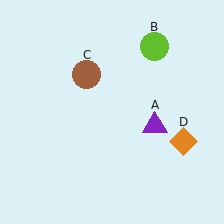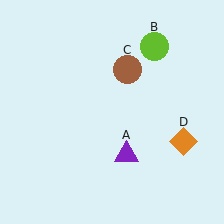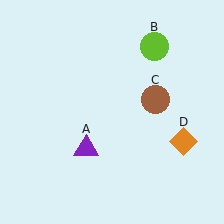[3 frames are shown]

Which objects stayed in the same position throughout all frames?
Lime circle (object B) and orange diamond (object D) remained stationary.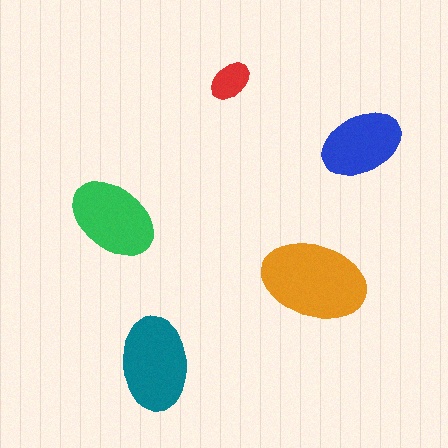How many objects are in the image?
There are 5 objects in the image.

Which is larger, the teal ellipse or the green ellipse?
The teal one.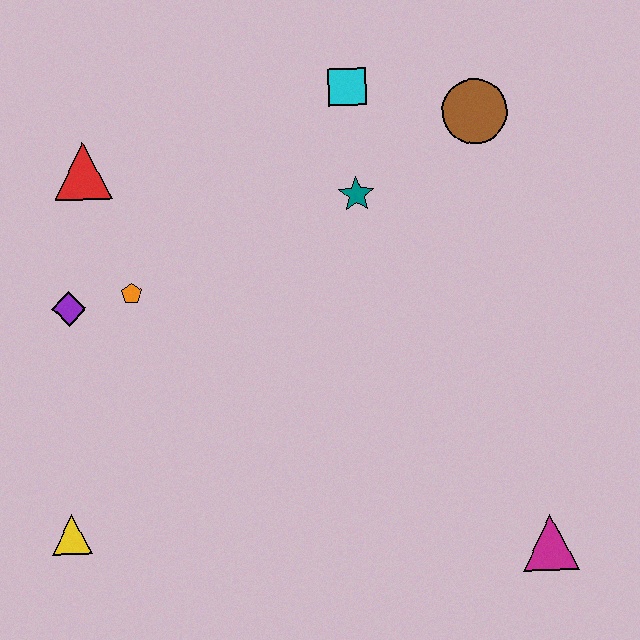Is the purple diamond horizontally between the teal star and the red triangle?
No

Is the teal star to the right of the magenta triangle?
No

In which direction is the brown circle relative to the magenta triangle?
The brown circle is above the magenta triangle.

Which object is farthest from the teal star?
The yellow triangle is farthest from the teal star.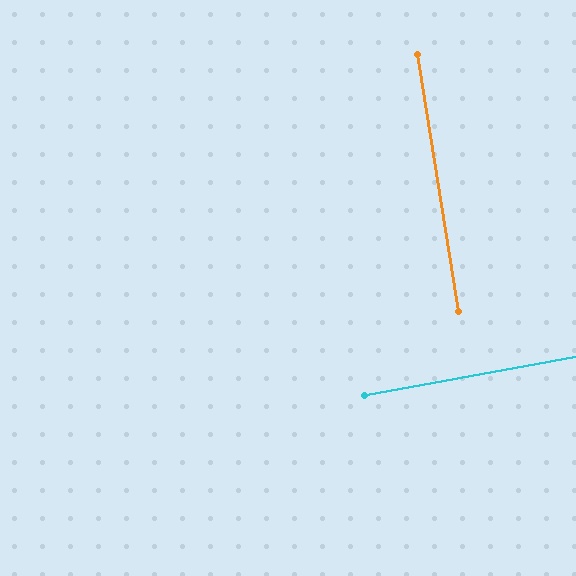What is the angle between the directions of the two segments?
Approximately 89 degrees.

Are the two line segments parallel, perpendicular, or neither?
Perpendicular — they meet at approximately 89°.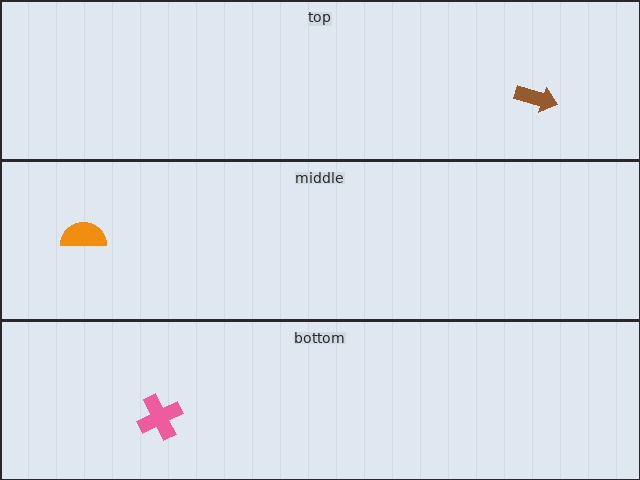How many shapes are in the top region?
1.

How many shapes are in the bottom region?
1.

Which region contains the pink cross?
The bottom region.